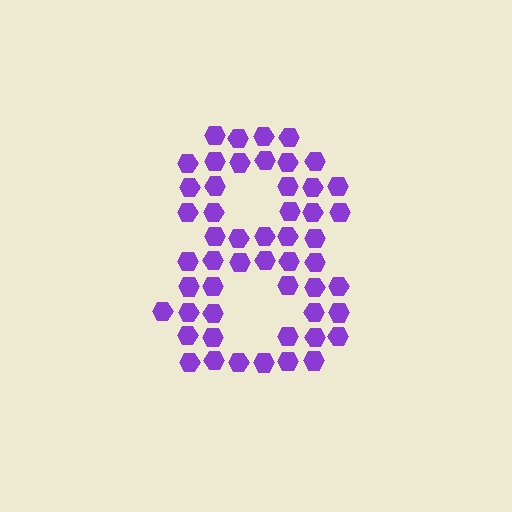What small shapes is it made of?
It is made of small hexagons.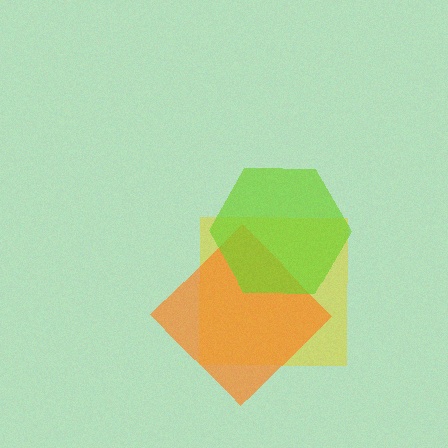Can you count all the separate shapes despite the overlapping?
Yes, there are 3 separate shapes.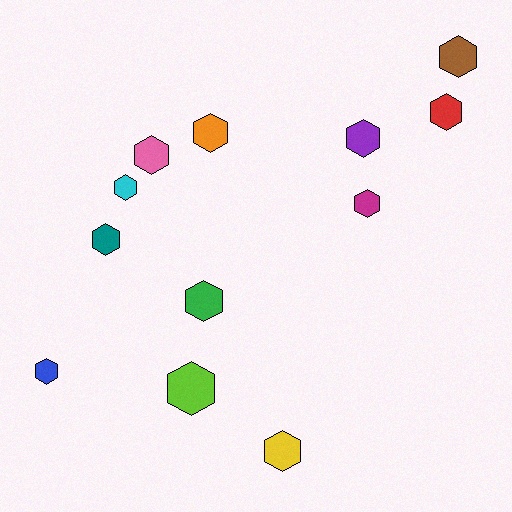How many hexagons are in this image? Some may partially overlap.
There are 12 hexagons.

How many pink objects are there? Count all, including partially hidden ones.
There is 1 pink object.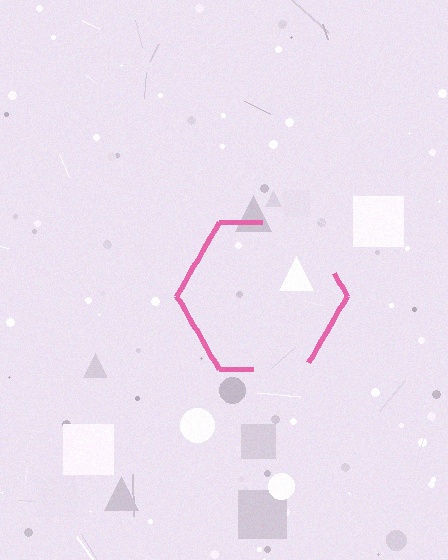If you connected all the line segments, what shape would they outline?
They would outline a hexagon.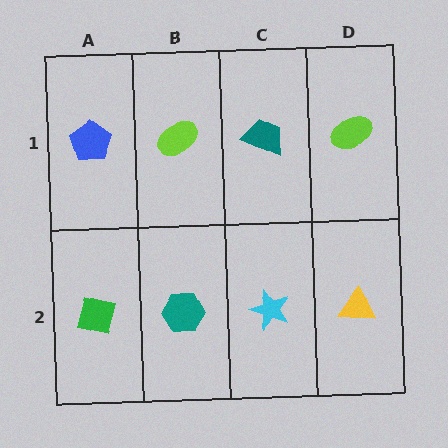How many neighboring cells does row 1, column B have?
3.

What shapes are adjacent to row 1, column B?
A teal hexagon (row 2, column B), a blue pentagon (row 1, column A), a teal trapezoid (row 1, column C).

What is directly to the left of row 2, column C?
A teal hexagon.